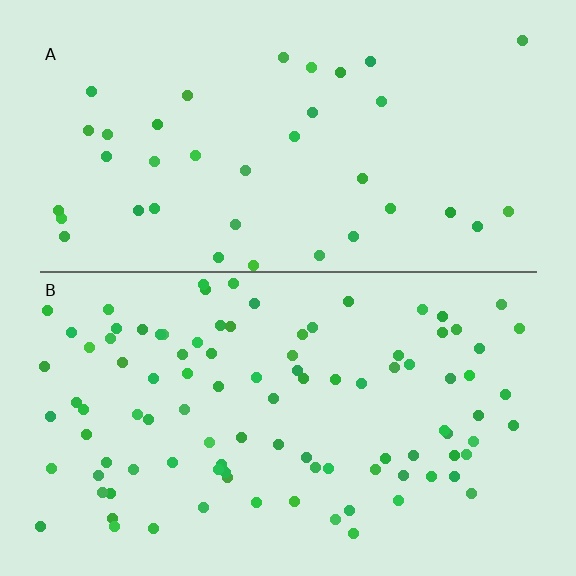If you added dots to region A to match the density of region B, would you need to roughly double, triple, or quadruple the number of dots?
Approximately triple.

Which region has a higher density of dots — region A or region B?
B (the bottom).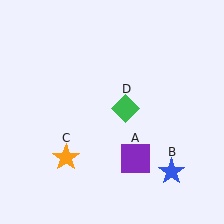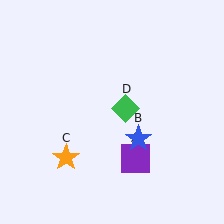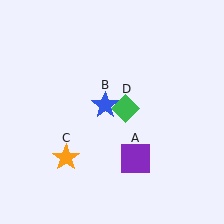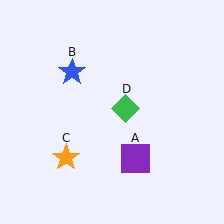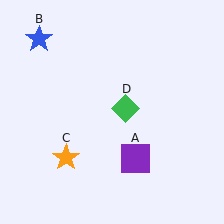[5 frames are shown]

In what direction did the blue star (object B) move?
The blue star (object B) moved up and to the left.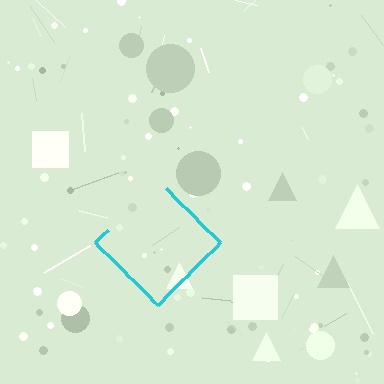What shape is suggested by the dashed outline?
The dashed outline suggests a diamond.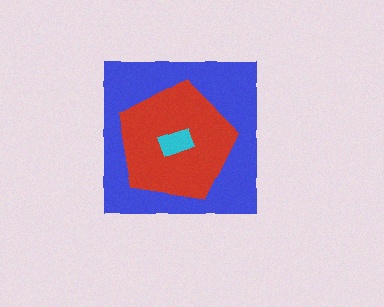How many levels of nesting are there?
3.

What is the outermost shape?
The blue square.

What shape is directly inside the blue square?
The red pentagon.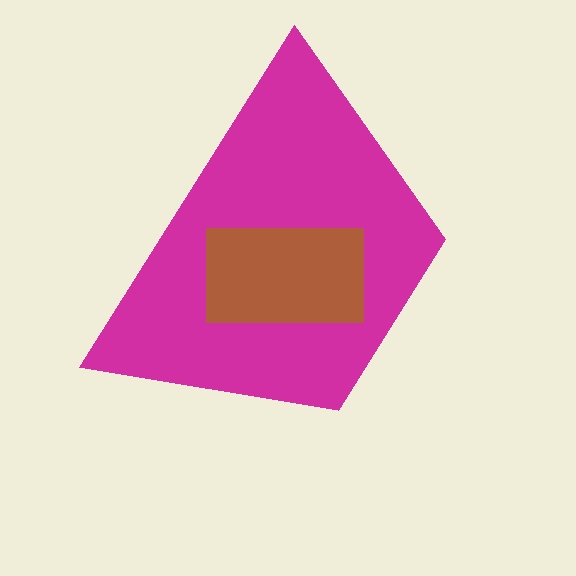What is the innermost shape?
The brown rectangle.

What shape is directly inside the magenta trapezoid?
The brown rectangle.